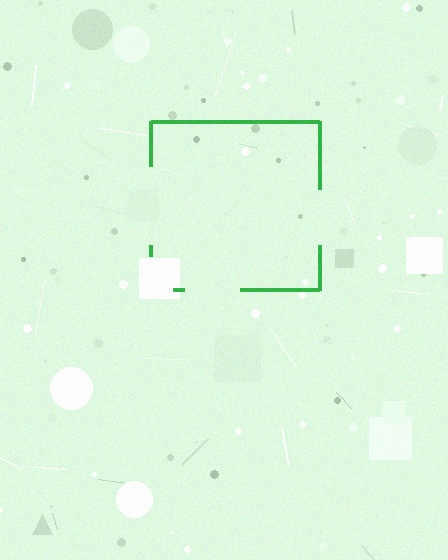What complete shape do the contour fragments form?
The contour fragments form a square.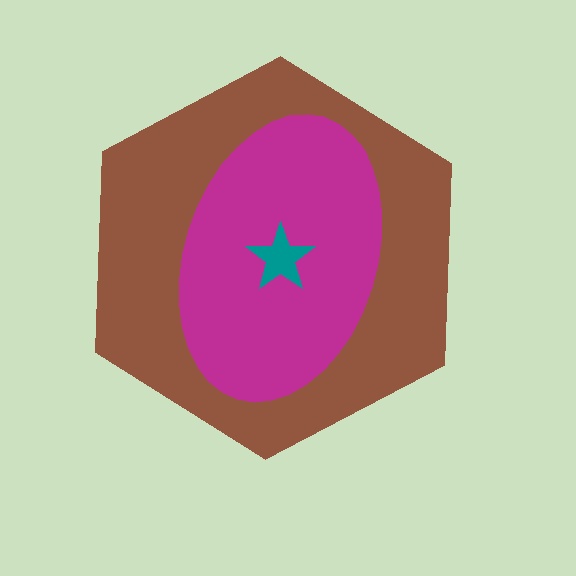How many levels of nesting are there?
3.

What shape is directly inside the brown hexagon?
The magenta ellipse.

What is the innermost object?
The teal star.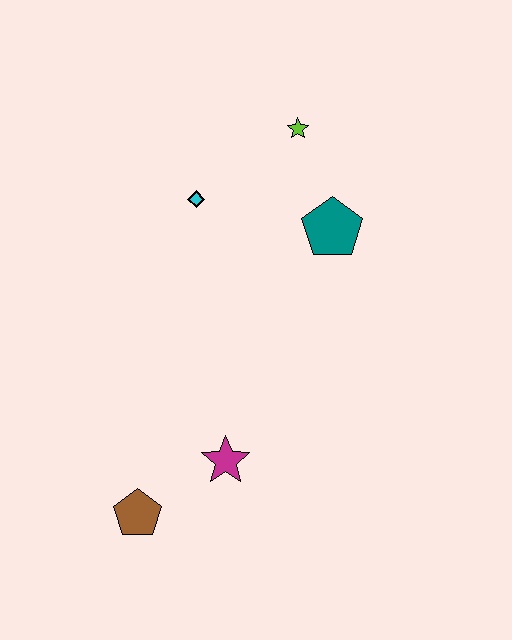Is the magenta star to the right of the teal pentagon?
No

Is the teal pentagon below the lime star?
Yes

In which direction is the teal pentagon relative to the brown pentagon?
The teal pentagon is above the brown pentagon.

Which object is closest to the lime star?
The teal pentagon is closest to the lime star.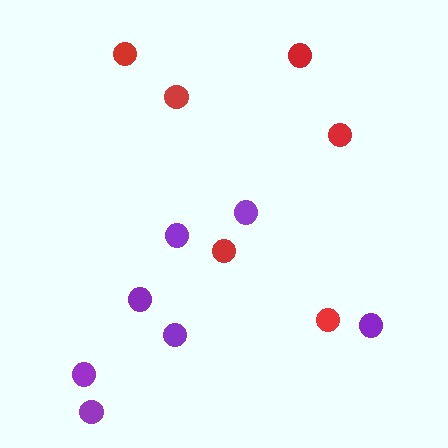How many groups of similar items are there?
There are 2 groups: one group of red circles (6) and one group of purple circles (7).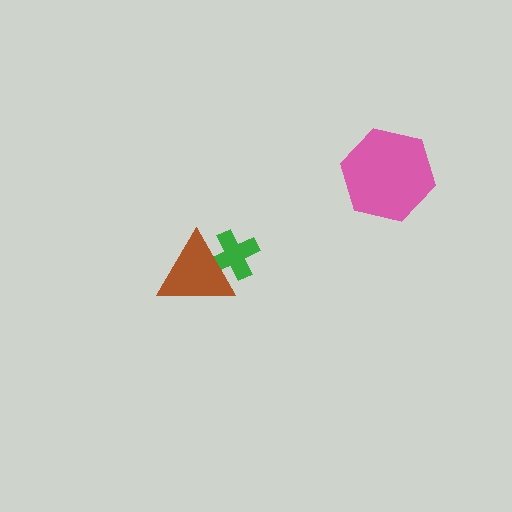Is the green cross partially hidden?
Yes, it is partially covered by another shape.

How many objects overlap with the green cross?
1 object overlaps with the green cross.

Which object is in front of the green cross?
The brown triangle is in front of the green cross.